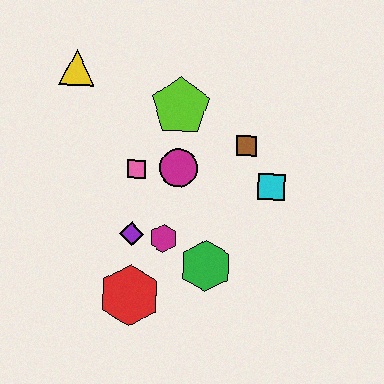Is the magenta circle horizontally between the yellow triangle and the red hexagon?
No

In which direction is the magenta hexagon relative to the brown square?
The magenta hexagon is below the brown square.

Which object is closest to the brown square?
The cyan square is closest to the brown square.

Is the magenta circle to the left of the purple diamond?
No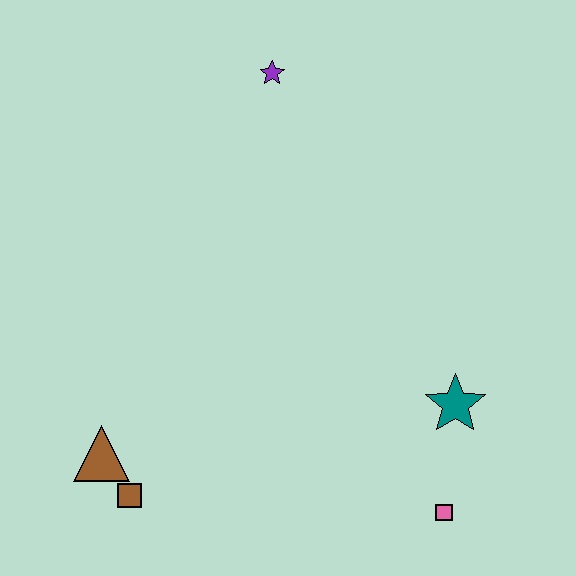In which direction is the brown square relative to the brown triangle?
The brown square is below the brown triangle.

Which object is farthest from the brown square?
The purple star is farthest from the brown square.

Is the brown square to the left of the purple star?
Yes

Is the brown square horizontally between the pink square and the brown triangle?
Yes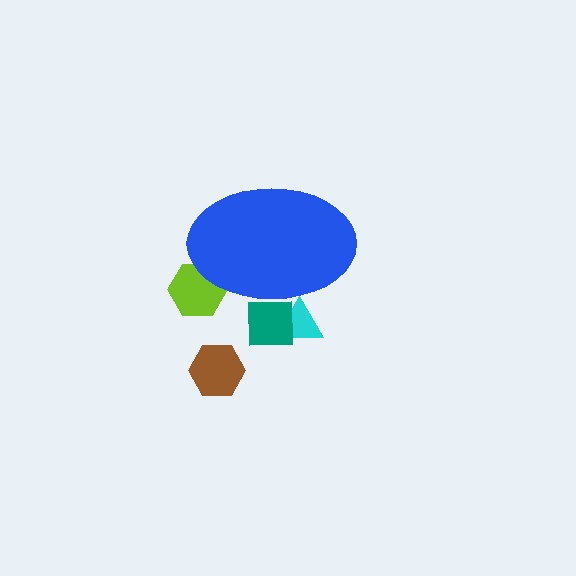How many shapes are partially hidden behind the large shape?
3 shapes are partially hidden.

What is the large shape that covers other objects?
A blue ellipse.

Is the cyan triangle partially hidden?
Yes, the cyan triangle is partially hidden behind the blue ellipse.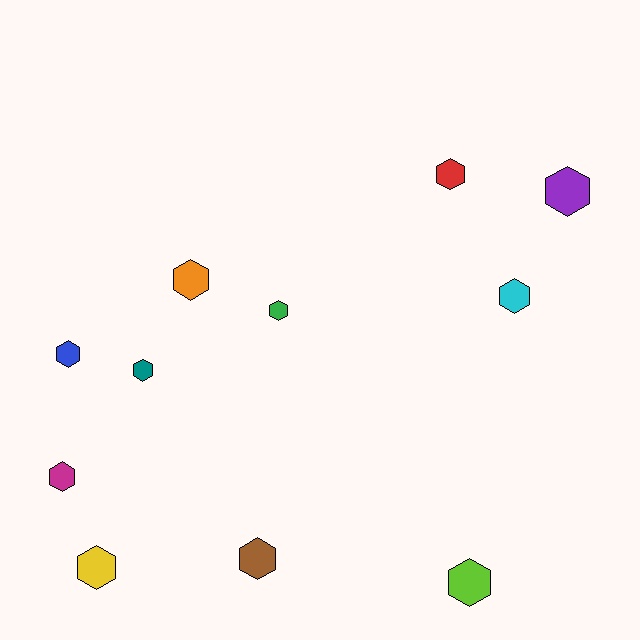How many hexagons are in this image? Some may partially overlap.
There are 11 hexagons.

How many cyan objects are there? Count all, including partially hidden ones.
There is 1 cyan object.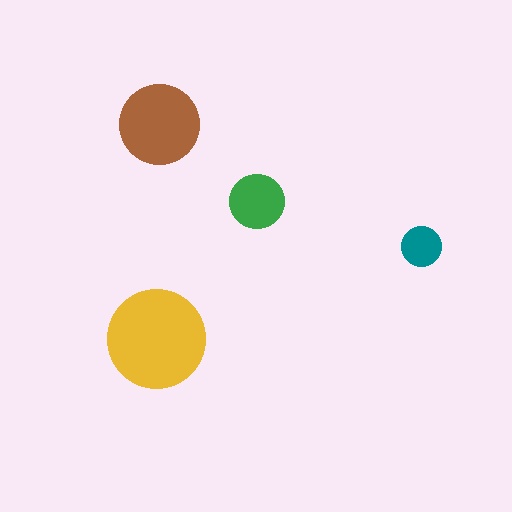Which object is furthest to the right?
The teal circle is rightmost.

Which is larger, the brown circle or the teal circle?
The brown one.